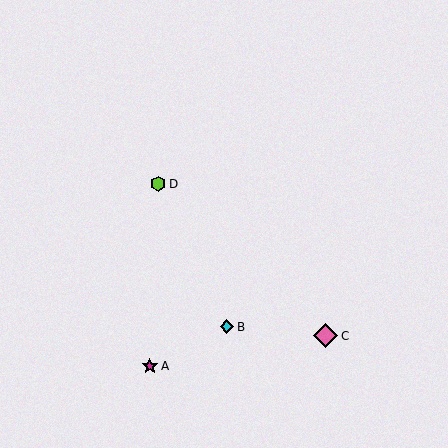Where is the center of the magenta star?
The center of the magenta star is at (150, 366).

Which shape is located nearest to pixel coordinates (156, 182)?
The lime hexagon (labeled D) at (158, 184) is nearest to that location.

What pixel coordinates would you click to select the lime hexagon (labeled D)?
Click at (158, 184) to select the lime hexagon D.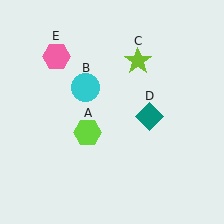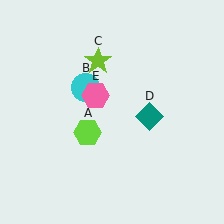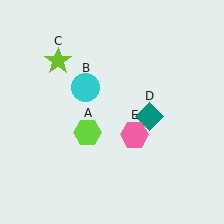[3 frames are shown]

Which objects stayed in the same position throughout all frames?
Lime hexagon (object A) and cyan circle (object B) and teal diamond (object D) remained stationary.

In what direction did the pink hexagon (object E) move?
The pink hexagon (object E) moved down and to the right.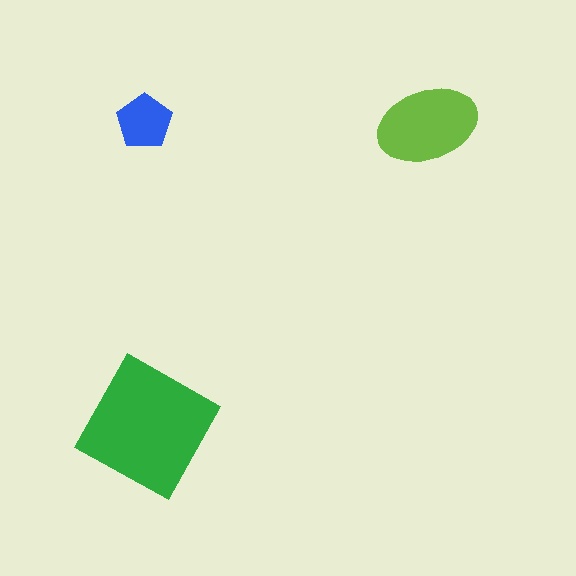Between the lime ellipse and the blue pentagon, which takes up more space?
The lime ellipse.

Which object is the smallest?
The blue pentagon.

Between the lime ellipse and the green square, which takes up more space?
The green square.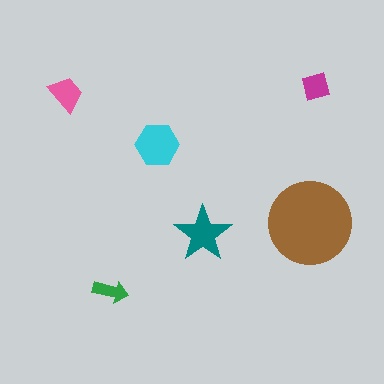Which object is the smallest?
The green arrow.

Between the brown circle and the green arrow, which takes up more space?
The brown circle.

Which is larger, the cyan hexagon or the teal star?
The cyan hexagon.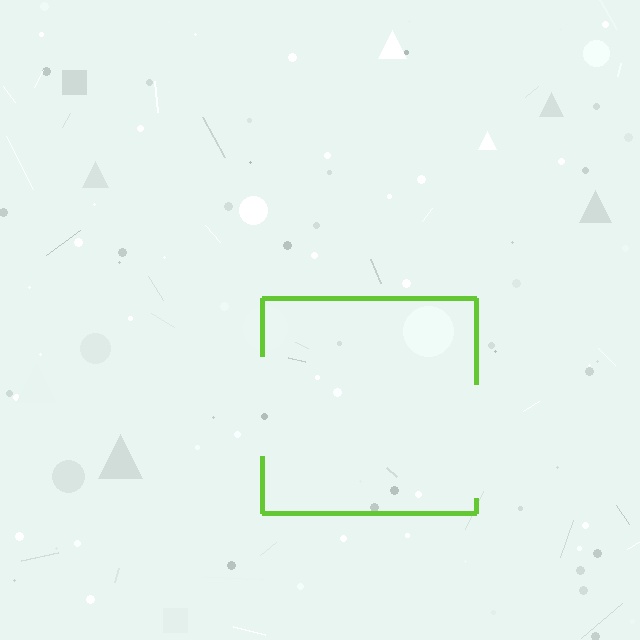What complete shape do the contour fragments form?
The contour fragments form a square.